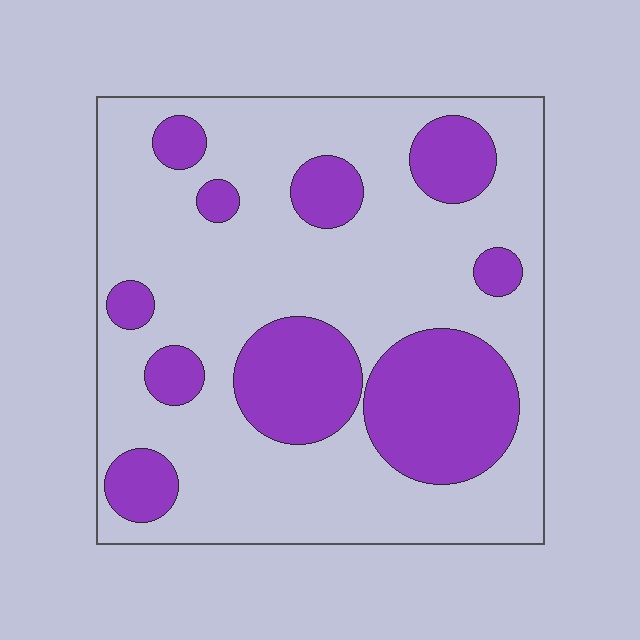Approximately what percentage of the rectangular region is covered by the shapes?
Approximately 30%.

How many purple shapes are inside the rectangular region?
10.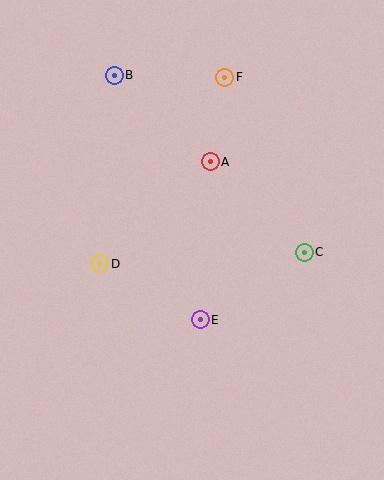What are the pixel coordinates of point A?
Point A is at (210, 162).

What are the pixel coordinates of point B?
Point B is at (114, 75).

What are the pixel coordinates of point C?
Point C is at (304, 252).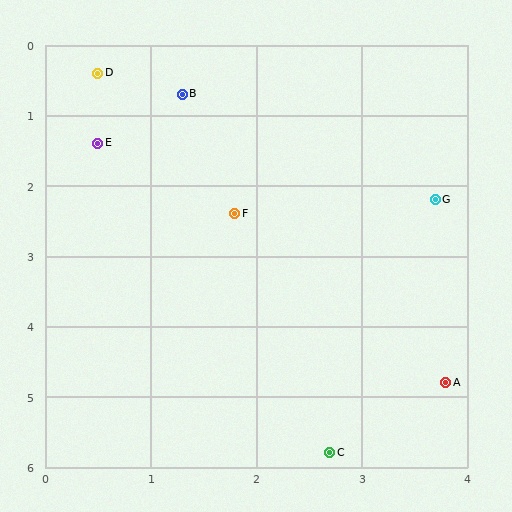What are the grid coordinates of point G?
Point G is at approximately (3.7, 2.2).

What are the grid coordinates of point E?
Point E is at approximately (0.5, 1.4).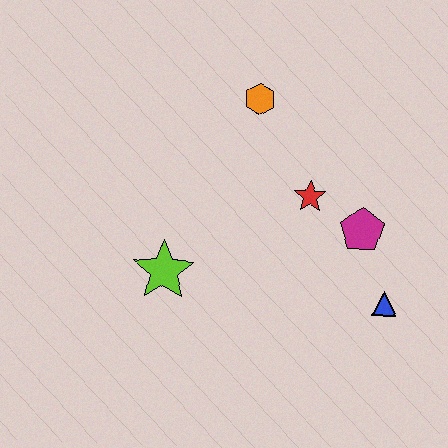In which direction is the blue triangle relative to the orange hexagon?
The blue triangle is below the orange hexagon.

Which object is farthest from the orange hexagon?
The blue triangle is farthest from the orange hexagon.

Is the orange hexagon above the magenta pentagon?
Yes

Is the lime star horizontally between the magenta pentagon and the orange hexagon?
No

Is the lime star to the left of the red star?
Yes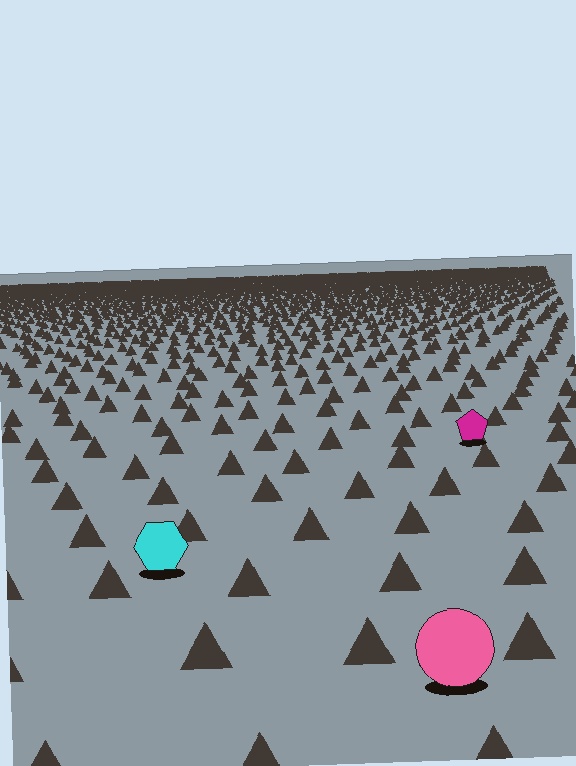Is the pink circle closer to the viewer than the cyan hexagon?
Yes. The pink circle is closer — you can tell from the texture gradient: the ground texture is coarser near it.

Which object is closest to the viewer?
The pink circle is closest. The texture marks near it are larger and more spread out.